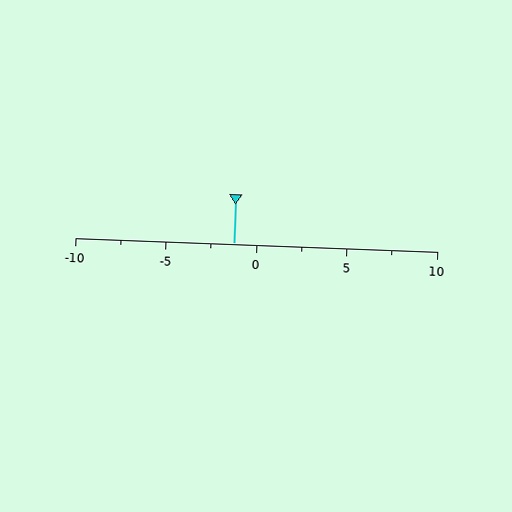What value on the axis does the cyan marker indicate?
The marker indicates approximately -1.2.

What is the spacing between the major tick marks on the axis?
The major ticks are spaced 5 apart.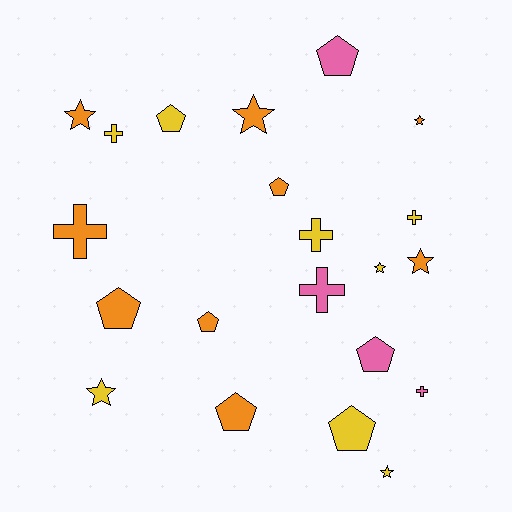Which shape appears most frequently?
Pentagon, with 8 objects.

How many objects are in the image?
There are 21 objects.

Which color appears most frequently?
Orange, with 9 objects.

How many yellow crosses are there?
There are 3 yellow crosses.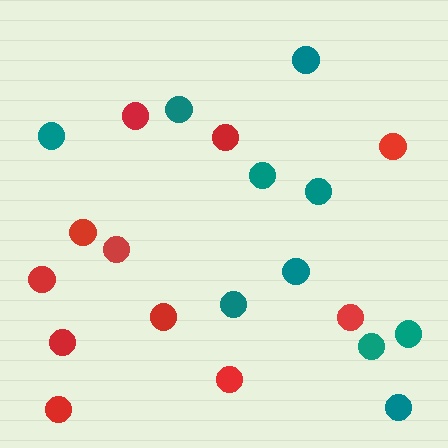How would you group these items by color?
There are 2 groups: one group of teal circles (10) and one group of red circles (11).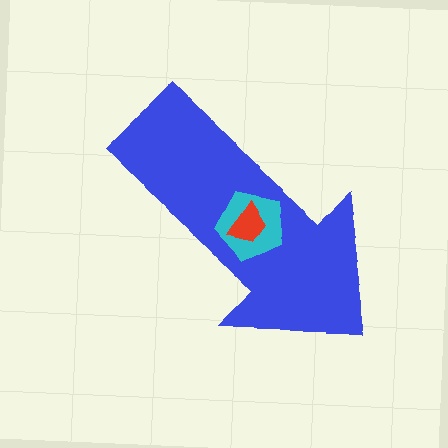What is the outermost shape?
The blue arrow.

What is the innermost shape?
The red trapezoid.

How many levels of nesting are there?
3.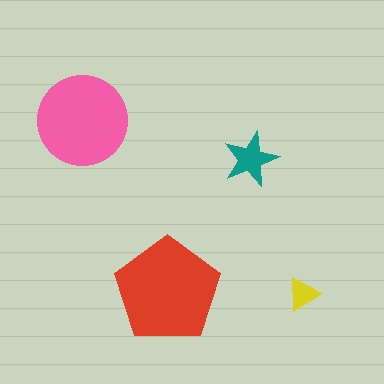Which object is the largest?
The red pentagon.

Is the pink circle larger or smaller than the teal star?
Larger.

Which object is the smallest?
The yellow triangle.